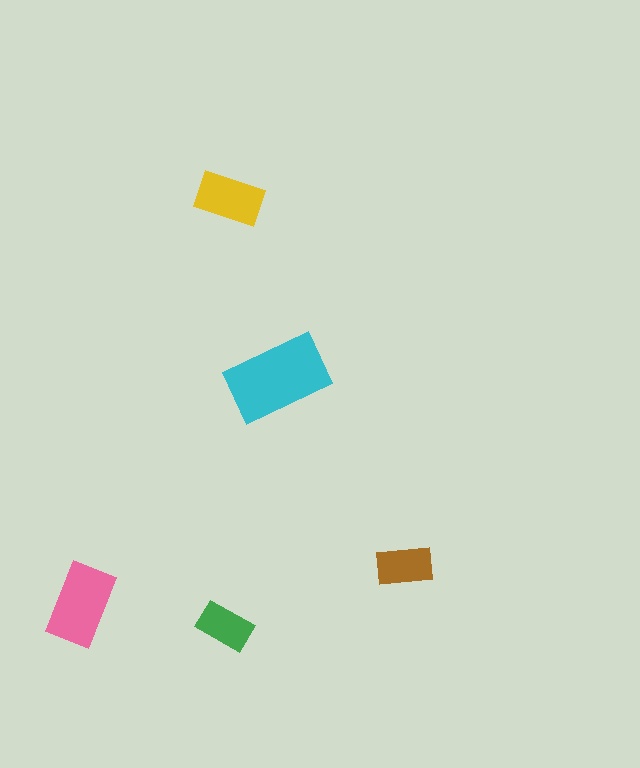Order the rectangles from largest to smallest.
the cyan one, the pink one, the yellow one, the brown one, the green one.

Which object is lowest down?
The green rectangle is bottommost.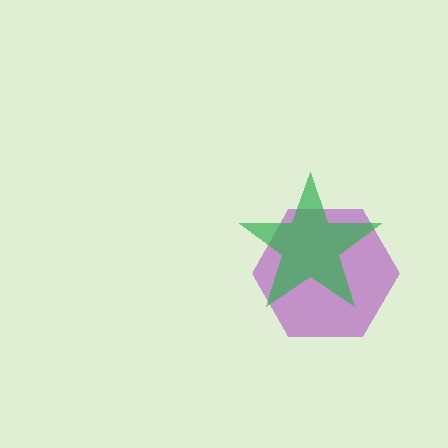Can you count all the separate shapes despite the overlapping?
Yes, there are 2 separate shapes.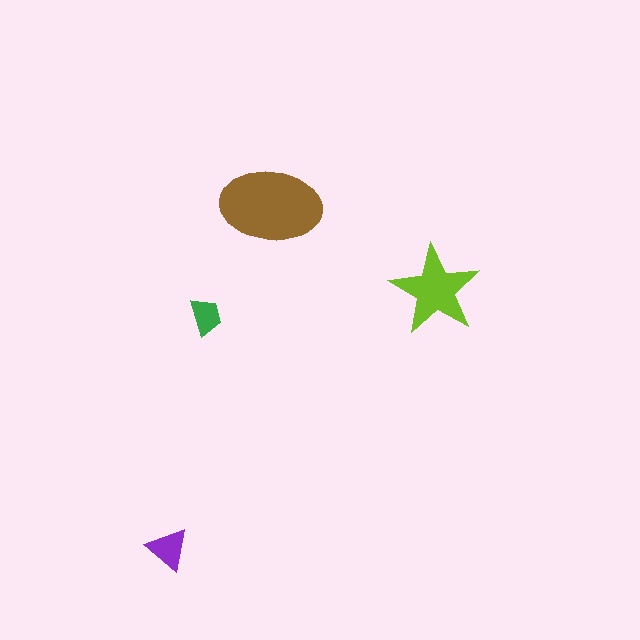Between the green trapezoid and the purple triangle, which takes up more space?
The purple triangle.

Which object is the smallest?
The green trapezoid.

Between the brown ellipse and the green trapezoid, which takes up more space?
The brown ellipse.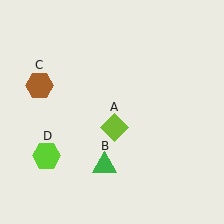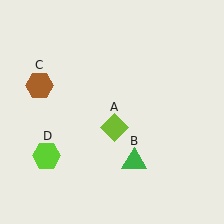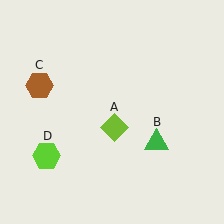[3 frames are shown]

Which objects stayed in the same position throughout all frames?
Lime diamond (object A) and brown hexagon (object C) and lime hexagon (object D) remained stationary.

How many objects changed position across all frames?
1 object changed position: green triangle (object B).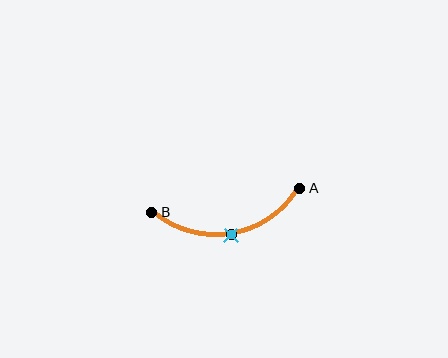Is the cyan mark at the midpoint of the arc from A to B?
Yes. The cyan mark lies on the arc at equal arc-length from both A and B — it is the arc midpoint.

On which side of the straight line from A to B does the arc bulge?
The arc bulges below the straight line connecting A and B.